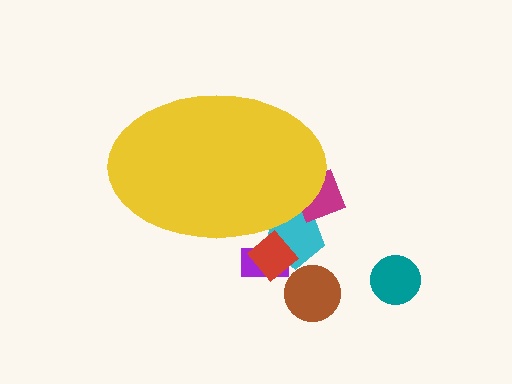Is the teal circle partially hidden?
No, the teal circle is fully visible.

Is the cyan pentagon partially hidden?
Yes, the cyan pentagon is partially hidden behind the yellow ellipse.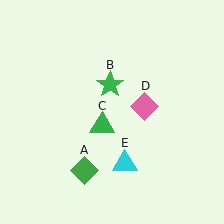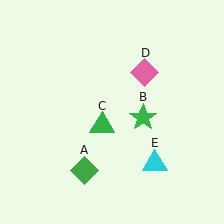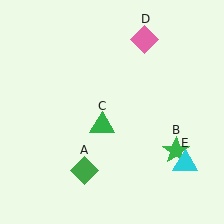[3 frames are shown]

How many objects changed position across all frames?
3 objects changed position: green star (object B), pink diamond (object D), cyan triangle (object E).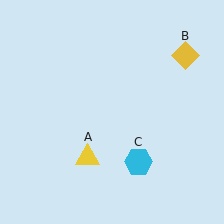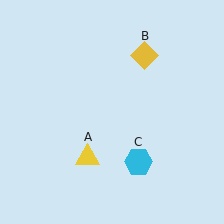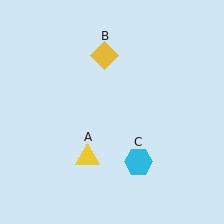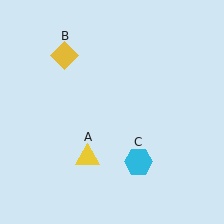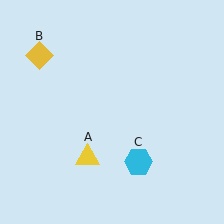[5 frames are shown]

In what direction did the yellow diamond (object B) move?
The yellow diamond (object B) moved left.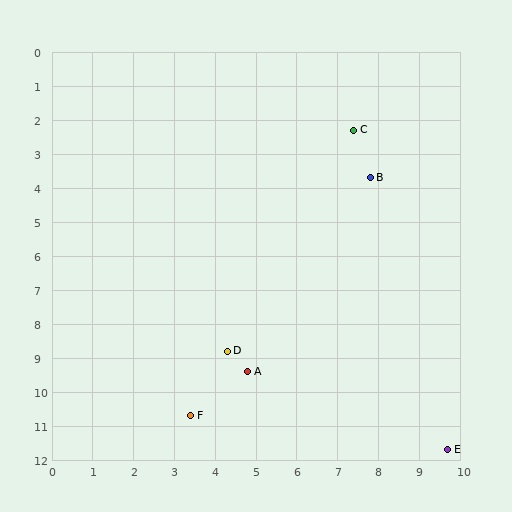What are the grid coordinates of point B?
Point B is at approximately (7.8, 3.7).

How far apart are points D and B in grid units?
Points D and B are about 6.2 grid units apart.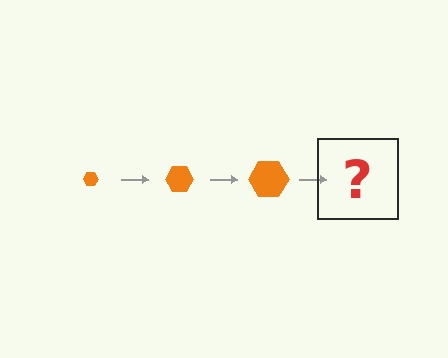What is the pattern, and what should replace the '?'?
The pattern is that the hexagon gets progressively larger each step. The '?' should be an orange hexagon, larger than the previous one.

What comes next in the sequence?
The next element should be an orange hexagon, larger than the previous one.